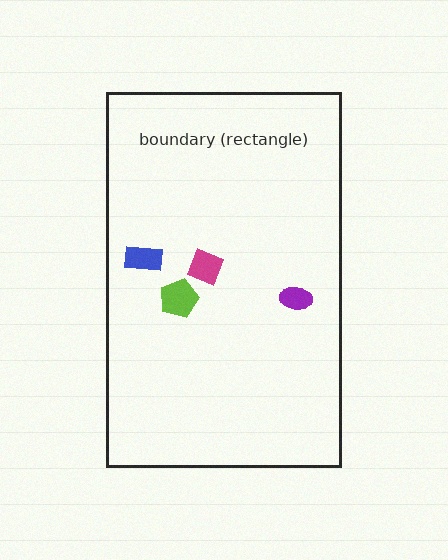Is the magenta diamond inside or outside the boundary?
Inside.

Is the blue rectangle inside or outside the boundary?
Inside.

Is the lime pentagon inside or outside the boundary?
Inside.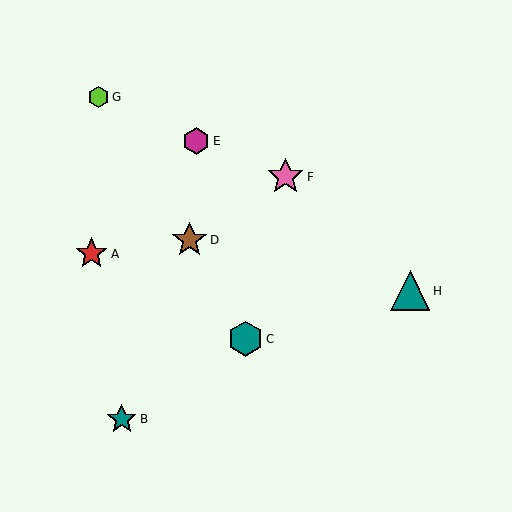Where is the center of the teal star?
The center of the teal star is at (122, 419).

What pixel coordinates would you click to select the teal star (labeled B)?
Click at (122, 419) to select the teal star B.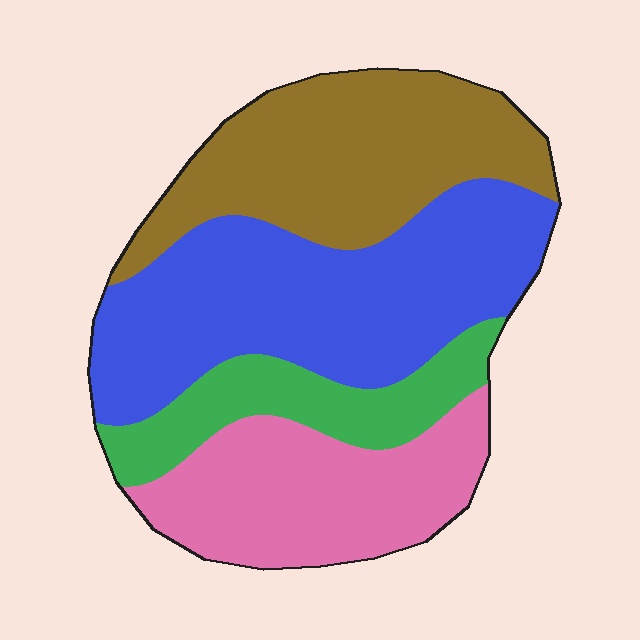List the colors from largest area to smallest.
From largest to smallest: blue, brown, pink, green.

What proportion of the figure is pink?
Pink covers roughly 25% of the figure.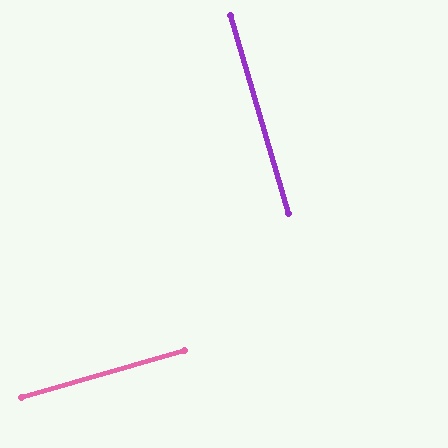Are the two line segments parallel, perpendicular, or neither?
Perpendicular — they meet at approximately 89°.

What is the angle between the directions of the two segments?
Approximately 89 degrees.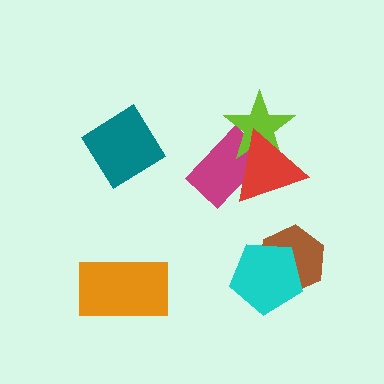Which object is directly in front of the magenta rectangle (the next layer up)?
The lime star is directly in front of the magenta rectangle.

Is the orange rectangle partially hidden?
No, no other shape covers it.